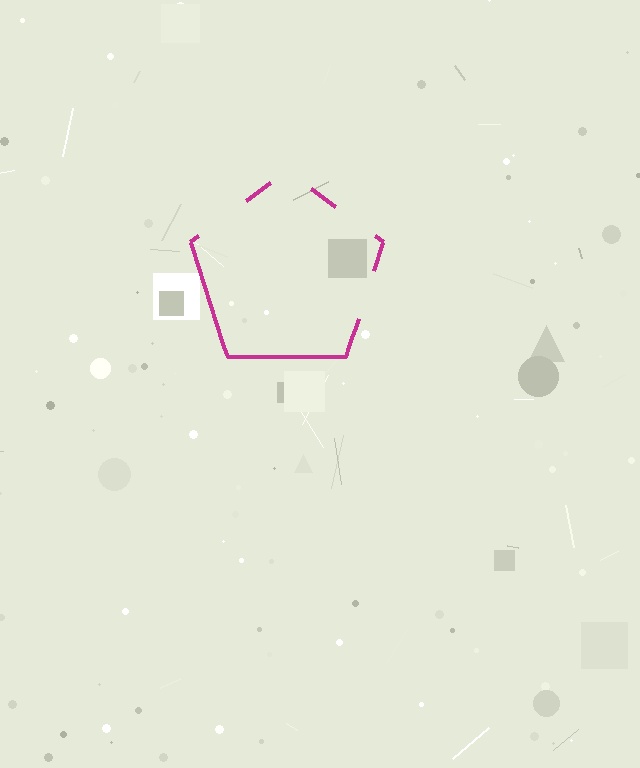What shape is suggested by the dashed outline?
The dashed outline suggests a pentagon.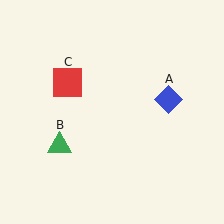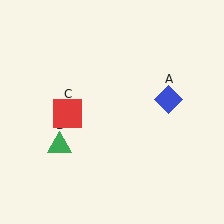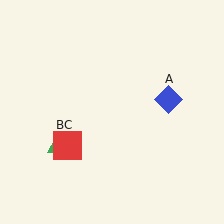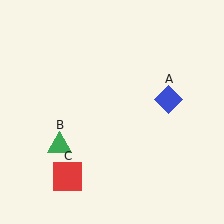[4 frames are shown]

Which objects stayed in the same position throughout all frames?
Blue diamond (object A) and green triangle (object B) remained stationary.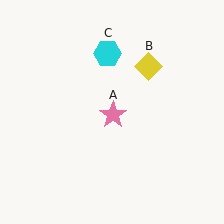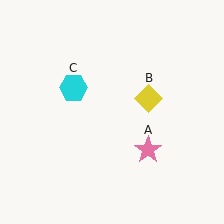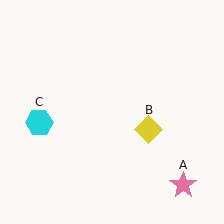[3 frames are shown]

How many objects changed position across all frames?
3 objects changed position: pink star (object A), yellow diamond (object B), cyan hexagon (object C).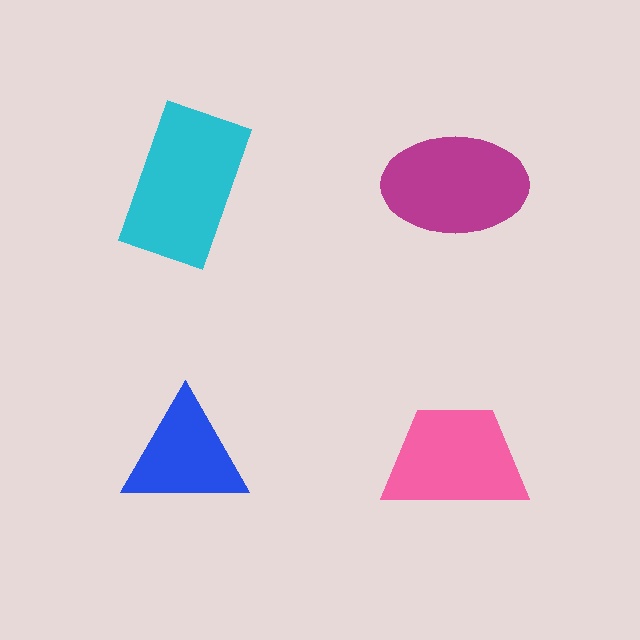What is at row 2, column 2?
A pink trapezoid.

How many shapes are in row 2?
2 shapes.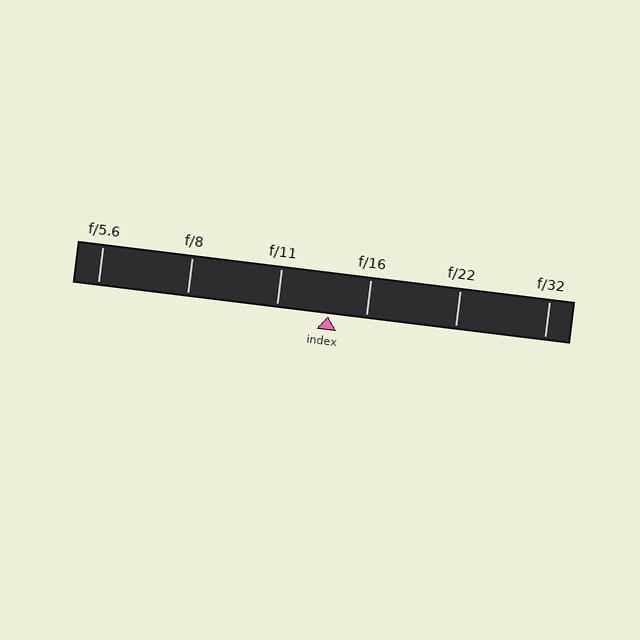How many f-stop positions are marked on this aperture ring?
There are 6 f-stop positions marked.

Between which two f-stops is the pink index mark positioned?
The index mark is between f/11 and f/16.